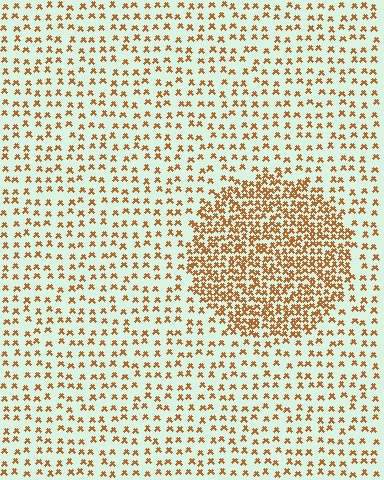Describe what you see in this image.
The image contains small brown elements arranged at two different densities. A circle-shaped region is visible where the elements are more densely packed than the surrounding area.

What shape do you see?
I see a circle.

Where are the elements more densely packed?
The elements are more densely packed inside the circle boundary.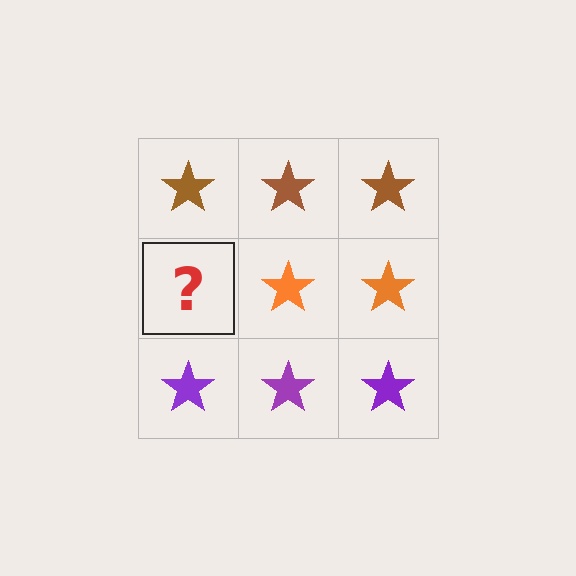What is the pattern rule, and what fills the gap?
The rule is that each row has a consistent color. The gap should be filled with an orange star.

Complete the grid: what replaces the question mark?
The question mark should be replaced with an orange star.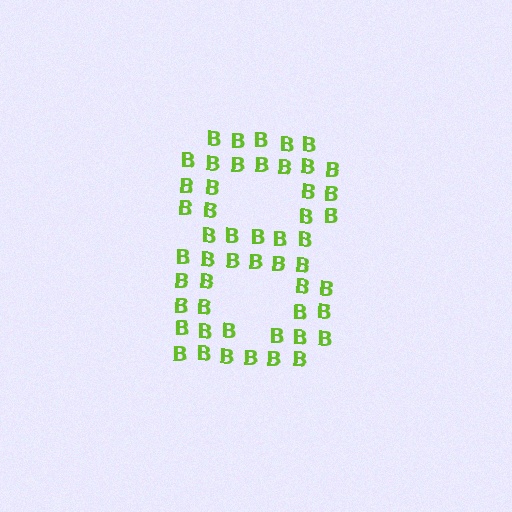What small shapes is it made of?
It is made of small letter B's.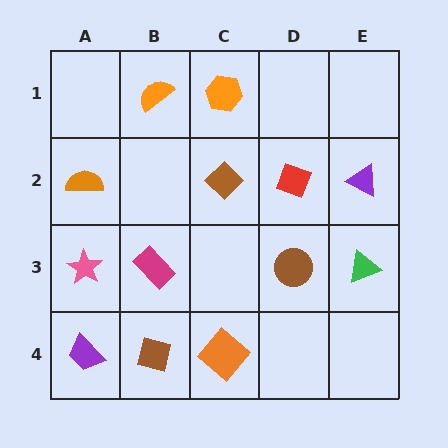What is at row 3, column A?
A pink star.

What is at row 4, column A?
A purple trapezoid.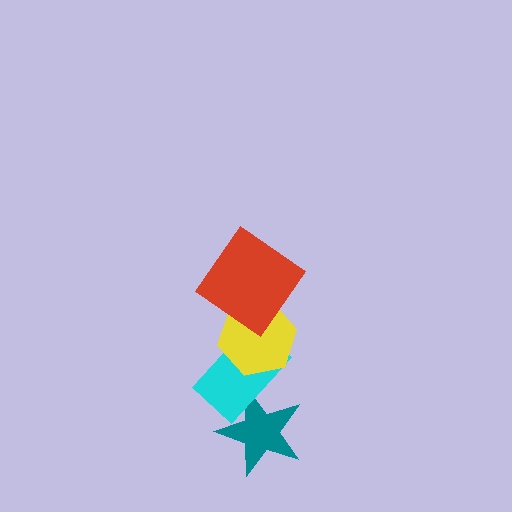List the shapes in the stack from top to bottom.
From top to bottom: the red diamond, the yellow hexagon, the cyan rectangle, the teal star.